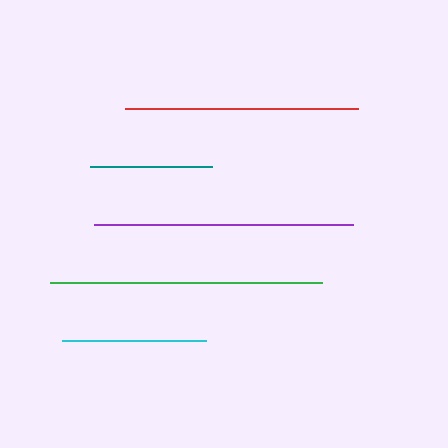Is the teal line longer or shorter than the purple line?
The purple line is longer than the teal line.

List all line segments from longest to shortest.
From longest to shortest: green, purple, red, cyan, teal.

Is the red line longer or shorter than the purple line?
The purple line is longer than the red line.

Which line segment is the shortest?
The teal line is the shortest at approximately 121 pixels.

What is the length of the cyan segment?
The cyan segment is approximately 144 pixels long.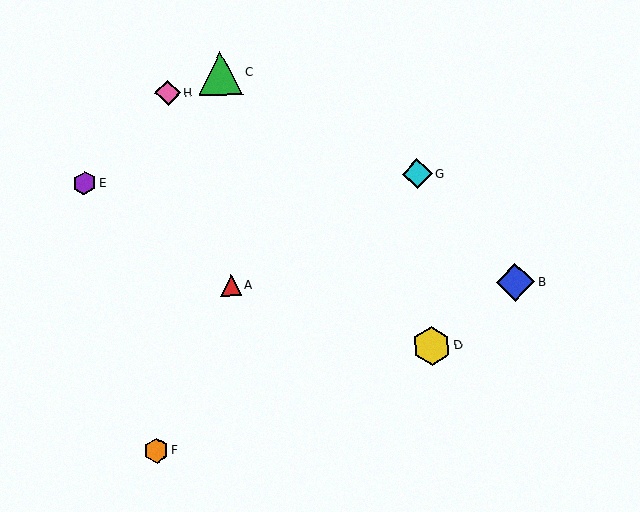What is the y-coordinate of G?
Object G is at y≈174.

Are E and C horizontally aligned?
No, E is at y≈183 and C is at y≈73.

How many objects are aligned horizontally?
2 objects (E, G) are aligned horizontally.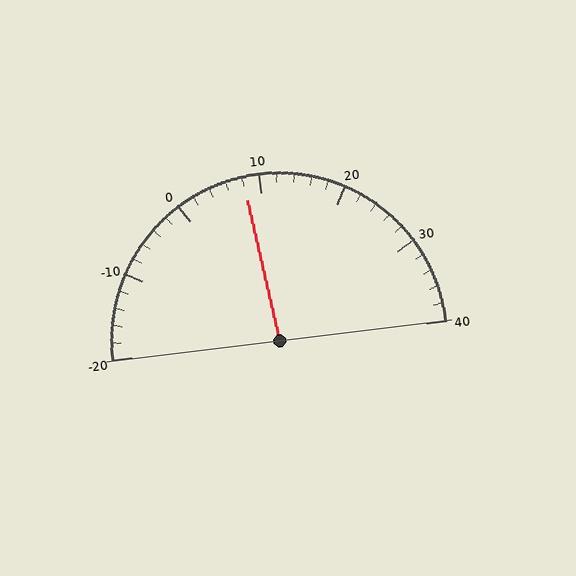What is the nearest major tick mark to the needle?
The nearest major tick mark is 10.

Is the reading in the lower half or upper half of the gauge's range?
The reading is in the lower half of the range (-20 to 40).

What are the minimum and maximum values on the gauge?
The gauge ranges from -20 to 40.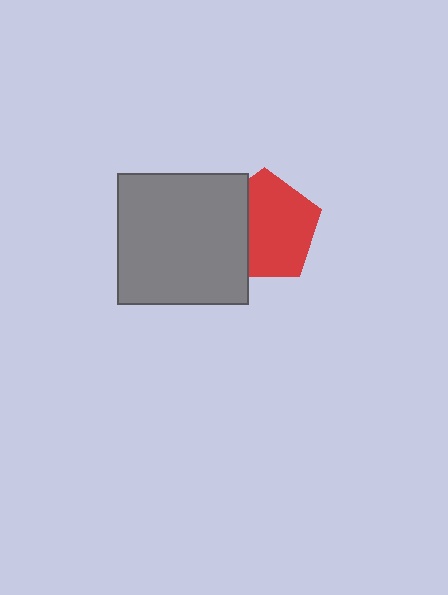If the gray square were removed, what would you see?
You would see the complete red pentagon.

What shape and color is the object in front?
The object in front is a gray square.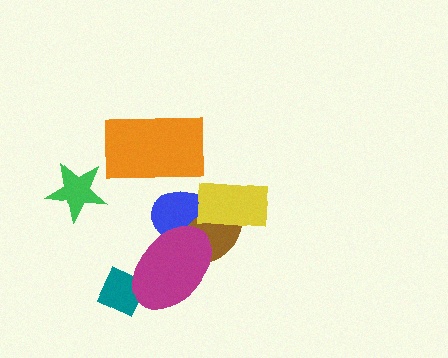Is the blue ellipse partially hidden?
Yes, it is partially covered by another shape.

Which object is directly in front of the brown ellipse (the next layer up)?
The yellow rectangle is directly in front of the brown ellipse.